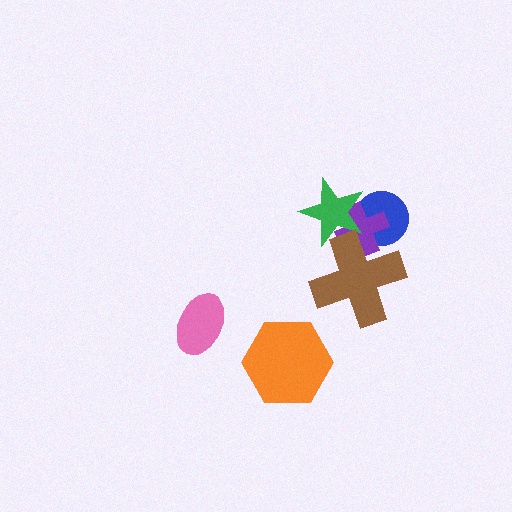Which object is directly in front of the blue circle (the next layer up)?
The purple cross is directly in front of the blue circle.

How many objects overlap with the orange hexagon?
0 objects overlap with the orange hexagon.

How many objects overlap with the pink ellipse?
0 objects overlap with the pink ellipse.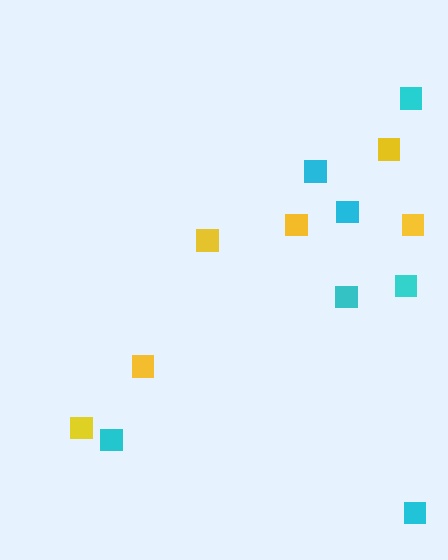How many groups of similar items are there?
There are 2 groups: one group of yellow squares (6) and one group of cyan squares (7).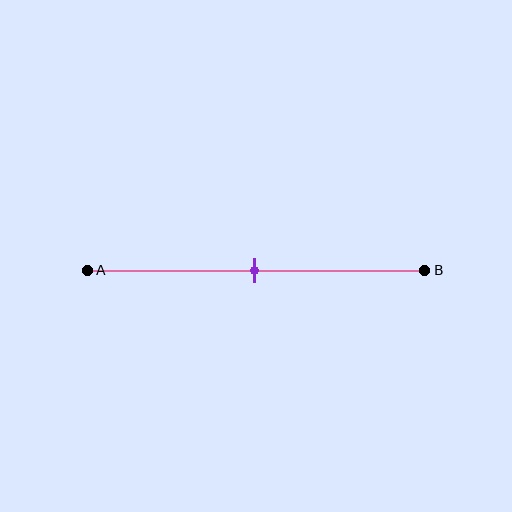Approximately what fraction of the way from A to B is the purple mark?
The purple mark is approximately 50% of the way from A to B.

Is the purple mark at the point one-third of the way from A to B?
No, the mark is at about 50% from A, not at the 33% one-third point.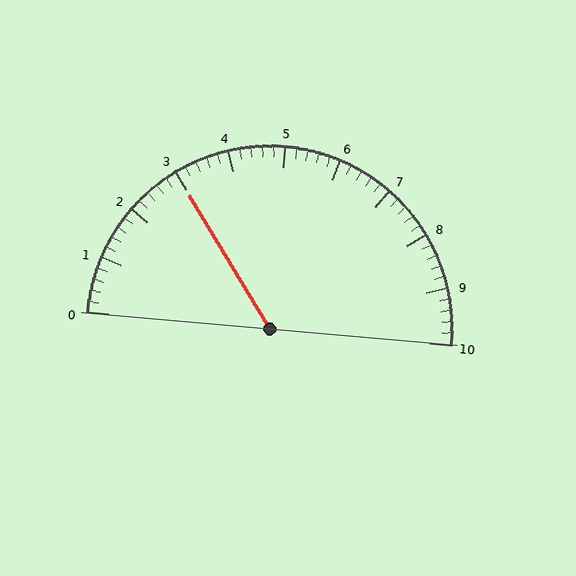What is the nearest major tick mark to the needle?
The nearest major tick mark is 3.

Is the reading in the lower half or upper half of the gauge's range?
The reading is in the lower half of the range (0 to 10).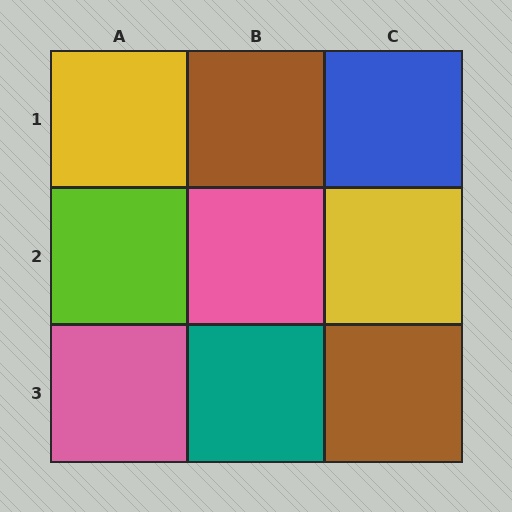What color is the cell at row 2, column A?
Lime.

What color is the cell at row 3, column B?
Teal.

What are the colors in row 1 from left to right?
Yellow, brown, blue.